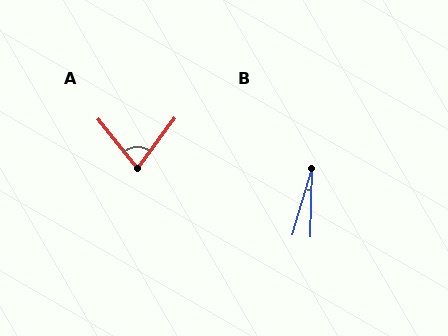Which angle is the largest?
A, at approximately 75 degrees.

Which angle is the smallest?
B, at approximately 15 degrees.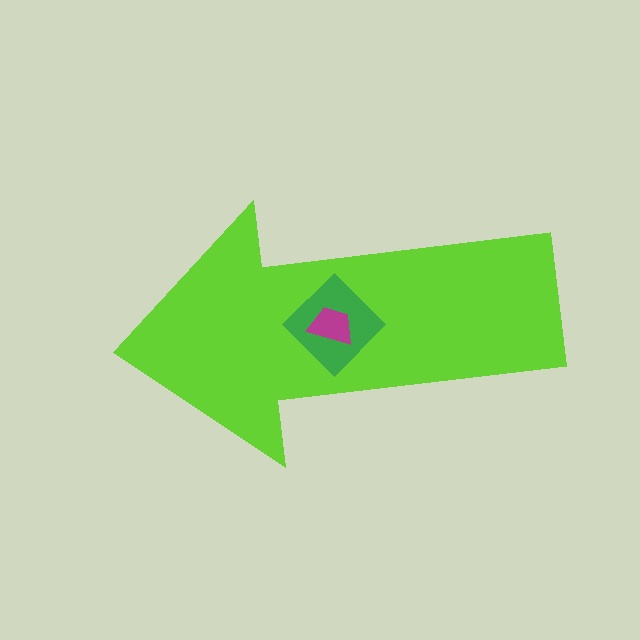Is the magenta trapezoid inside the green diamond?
Yes.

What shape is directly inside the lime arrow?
The green diamond.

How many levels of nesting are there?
3.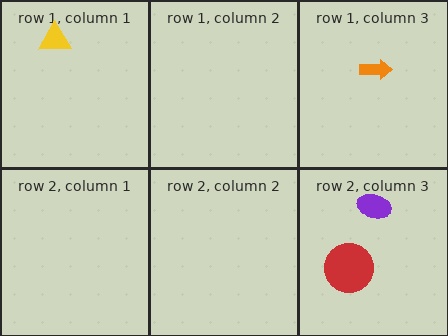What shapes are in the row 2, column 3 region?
The red circle, the purple ellipse.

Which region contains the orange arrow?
The row 1, column 3 region.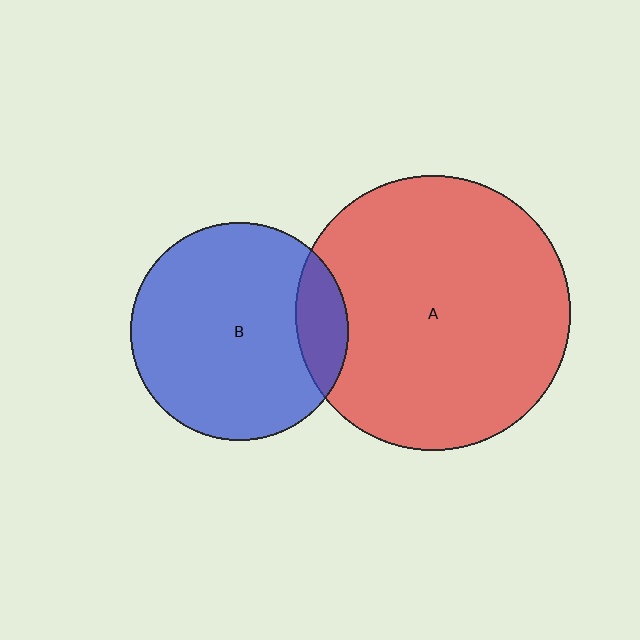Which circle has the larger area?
Circle A (red).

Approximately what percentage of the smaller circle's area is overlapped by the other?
Approximately 15%.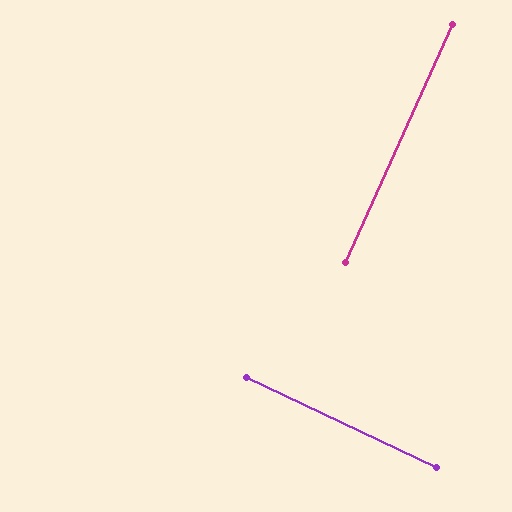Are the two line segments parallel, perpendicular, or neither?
Perpendicular — they meet at approximately 89°.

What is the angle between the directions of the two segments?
Approximately 89 degrees.